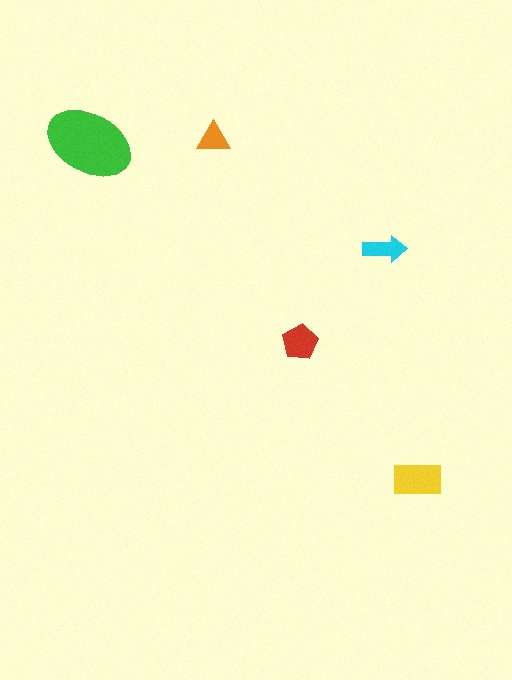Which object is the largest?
The green ellipse.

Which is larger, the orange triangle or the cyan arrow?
The cyan arrow.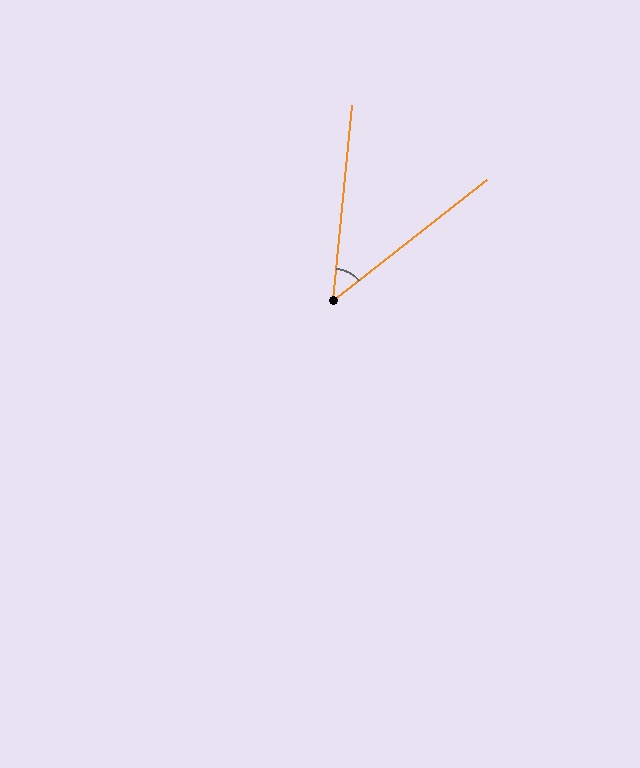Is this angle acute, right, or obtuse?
It is acute.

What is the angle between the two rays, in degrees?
Approximately 46 degrees.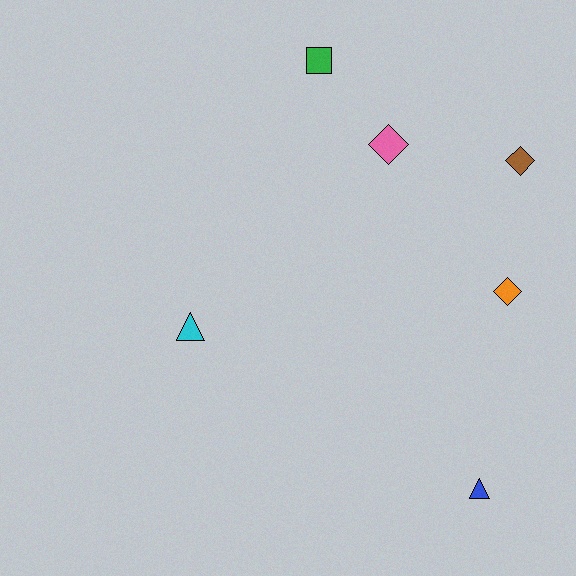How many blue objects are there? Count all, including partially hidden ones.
There is 1 blue object.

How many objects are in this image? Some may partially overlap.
There are 6 objects.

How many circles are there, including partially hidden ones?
There are no circles.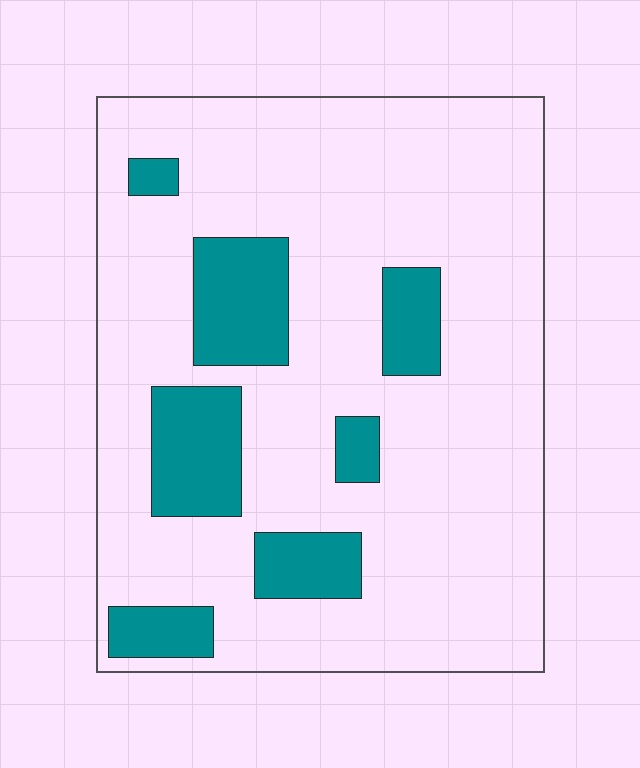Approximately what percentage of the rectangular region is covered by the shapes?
Approximately 20%.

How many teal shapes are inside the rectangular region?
7.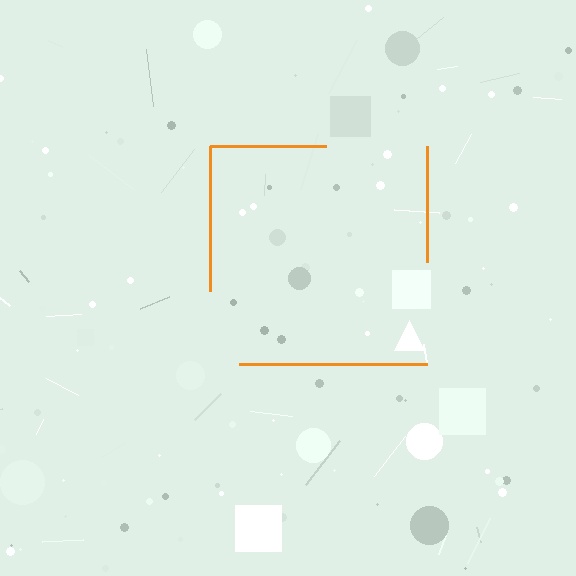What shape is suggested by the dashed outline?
The dashed outline suggests a square.